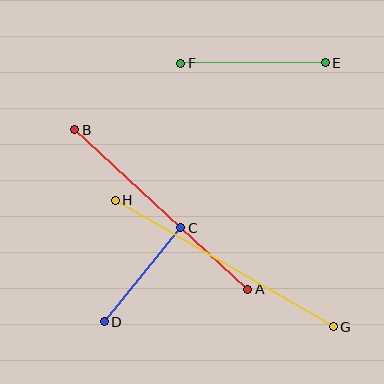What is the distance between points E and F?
The distance is approximately 145 pixels.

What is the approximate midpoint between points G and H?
The midpoint is at approximately (224, 263) pixels.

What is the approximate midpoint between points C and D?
The midpoint is at approximately (143, 275) pixels.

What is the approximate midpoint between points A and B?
The midpoint is at approximately (161, 209) pixels.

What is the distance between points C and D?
The distance is approximately 121 pixels.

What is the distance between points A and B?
The distance is approximately 235 pixels.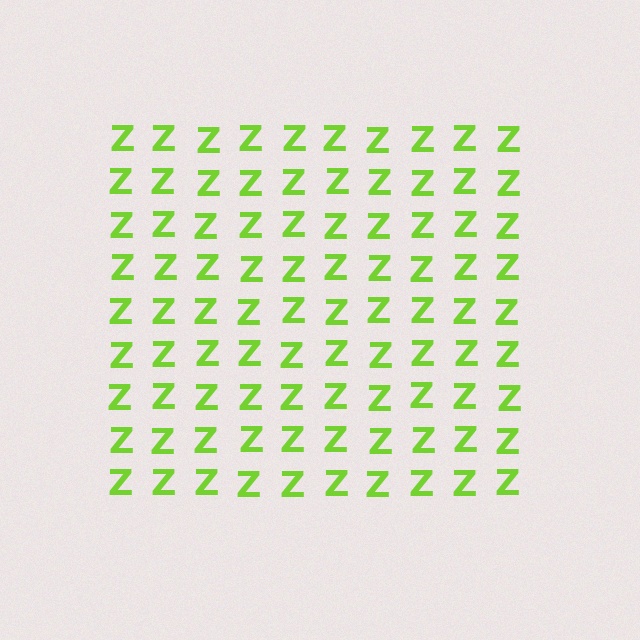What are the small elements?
The small elements are letter Z's.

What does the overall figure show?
The overall figure shows a square.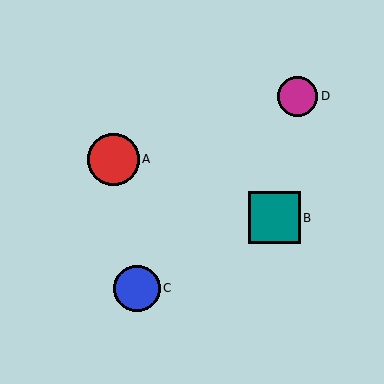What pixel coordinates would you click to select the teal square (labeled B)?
Click at (274, 218) to select the teal square B.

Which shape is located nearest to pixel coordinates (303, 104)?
The magenta circle (labeled D) at (298, 96) is nearest to that location.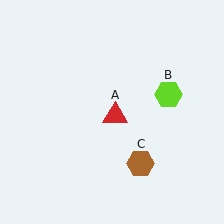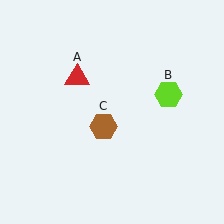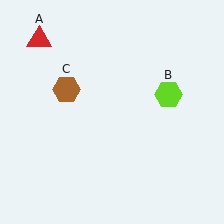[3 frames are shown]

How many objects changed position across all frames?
2 objects changed position: red triangle (object A), brown hexagon (object C).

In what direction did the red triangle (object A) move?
The red triangle (object A) moved up and to the left.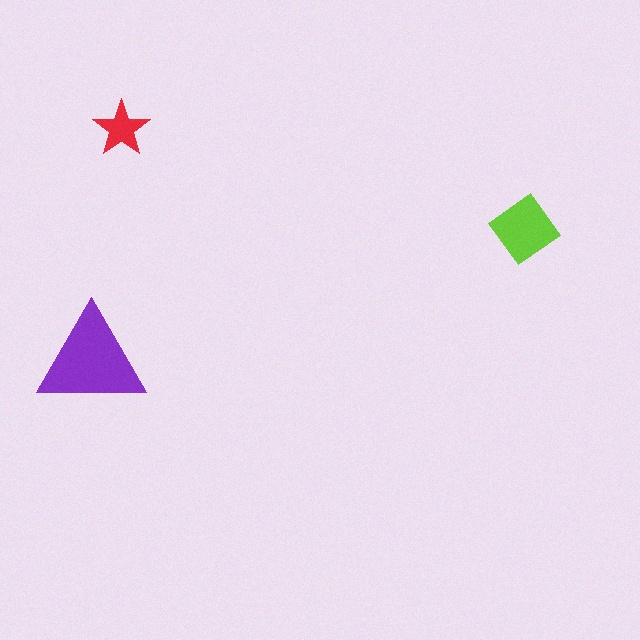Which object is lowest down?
The purple triangle is bottommost.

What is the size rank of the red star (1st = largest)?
3rd.